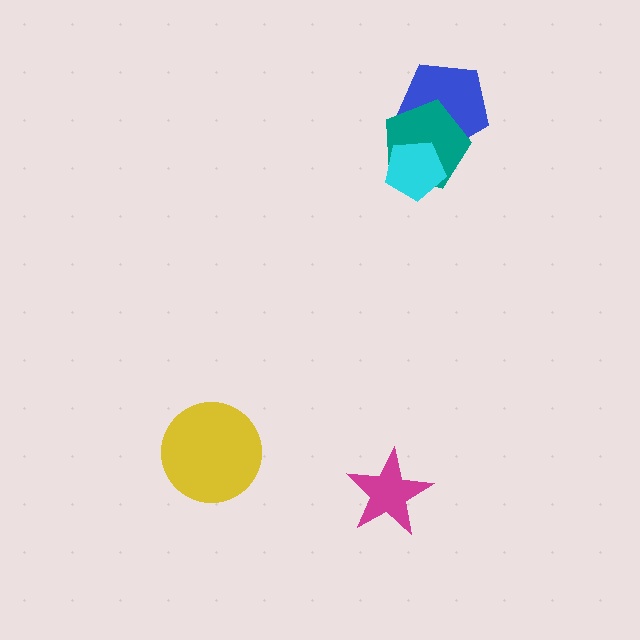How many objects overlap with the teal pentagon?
2 objects overlap with the teal pentagon.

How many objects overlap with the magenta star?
0 objects overlap with the magenta star.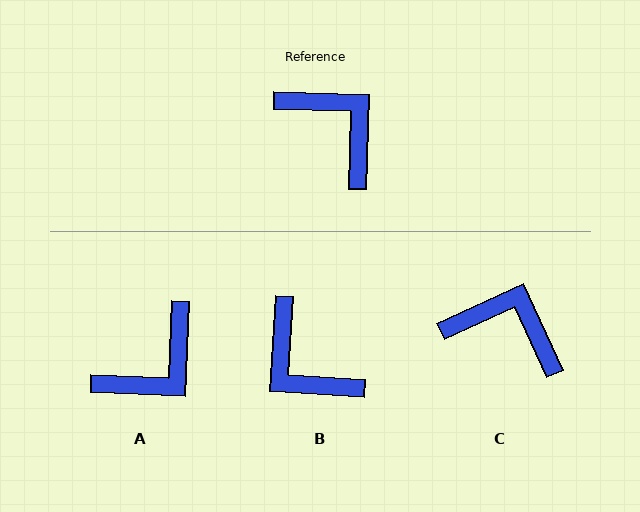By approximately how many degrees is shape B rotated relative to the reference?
Approximately 178 degrees counter-clockwise.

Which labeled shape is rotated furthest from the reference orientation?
B, about 178 degrees away.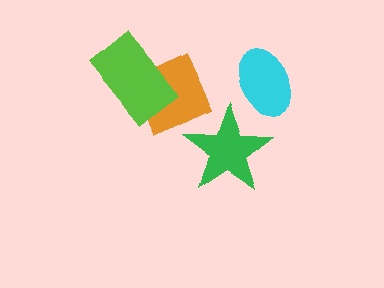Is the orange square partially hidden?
Yes, it is partially covered by another shape.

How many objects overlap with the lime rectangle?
1 object overlaps with the lime rectangle.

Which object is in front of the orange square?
The lime rectangle is in front of the orange square.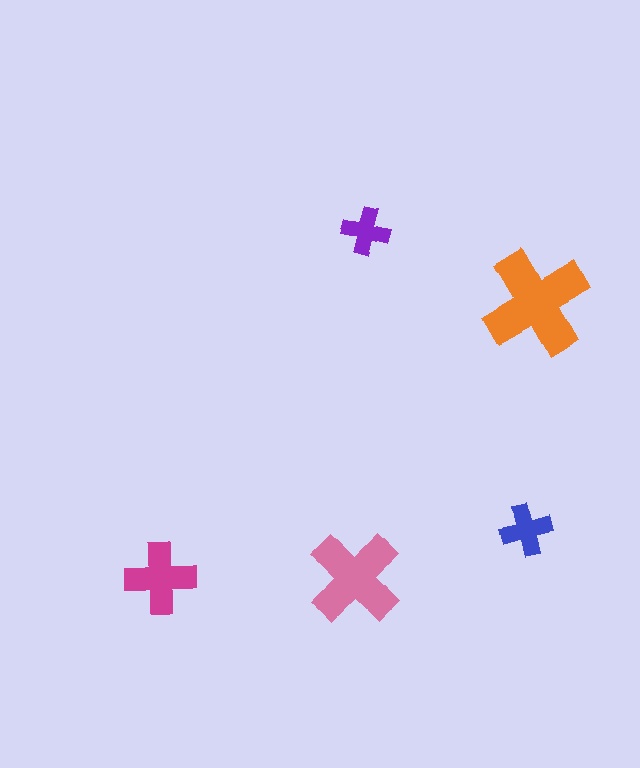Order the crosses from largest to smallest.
the orange one, the pink one, the magenta one, the blue one, the purple one.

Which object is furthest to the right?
The orange cross is rightmost.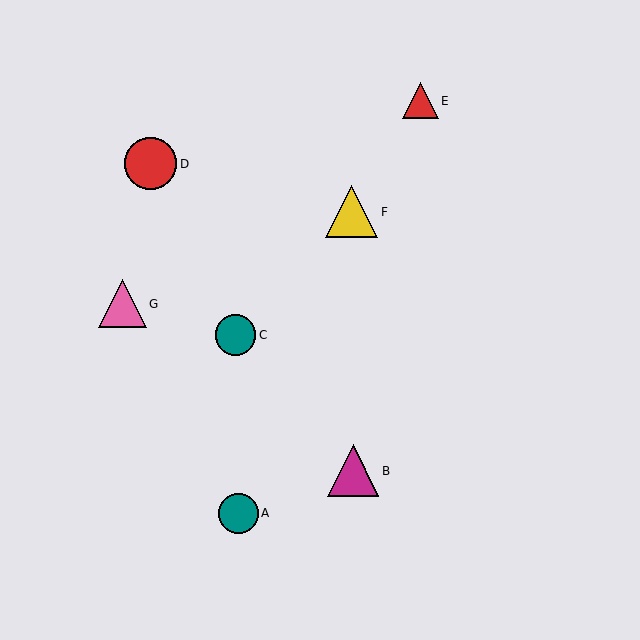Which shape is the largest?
The yellow triangle (labeled F) is the largest.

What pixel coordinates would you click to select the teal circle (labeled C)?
Click at (236, 335) to select the teal circle C.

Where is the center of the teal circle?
The center of the teal circle is at (236, 335).